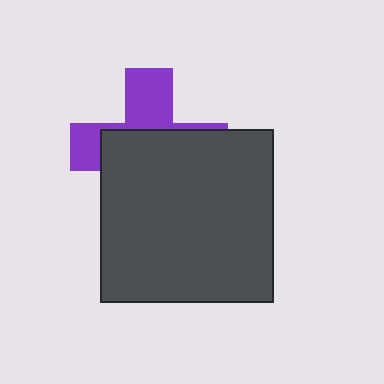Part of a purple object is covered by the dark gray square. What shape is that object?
It is a cross.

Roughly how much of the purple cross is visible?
A small part of it is visible (roughly 38%).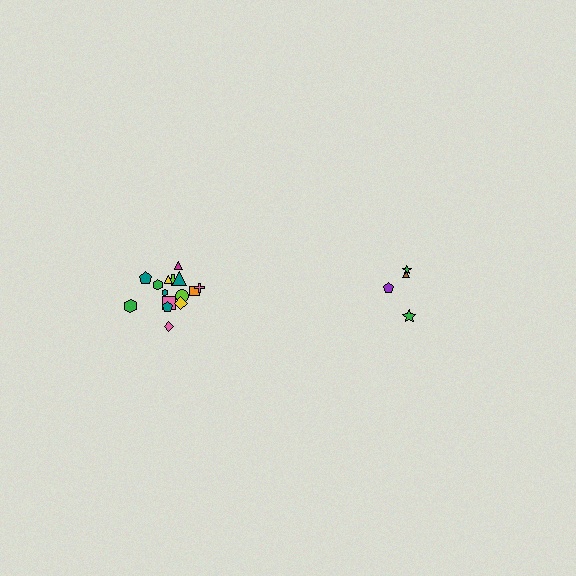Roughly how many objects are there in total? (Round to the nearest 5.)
Roughly 20 objects in total.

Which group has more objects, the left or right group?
The left group.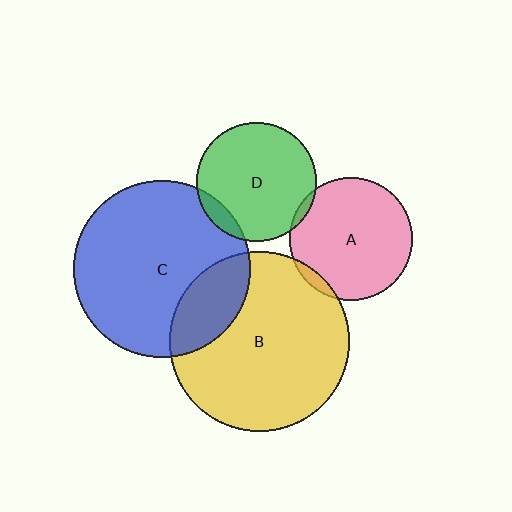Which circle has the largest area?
Circle B (yellow).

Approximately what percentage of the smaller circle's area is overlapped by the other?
Approximately 10%.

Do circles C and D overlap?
Yes.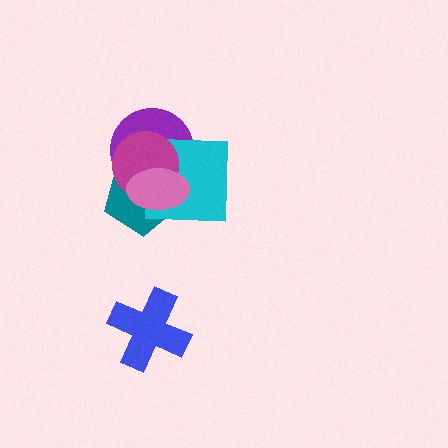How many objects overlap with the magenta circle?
4 objects overlap with the magenta circle.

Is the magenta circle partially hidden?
Yes, it is partially covered by another shape.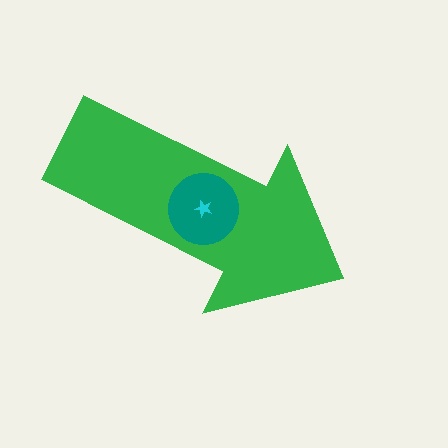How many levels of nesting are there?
3.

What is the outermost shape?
The green arrow.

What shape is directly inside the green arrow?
The teal circle.